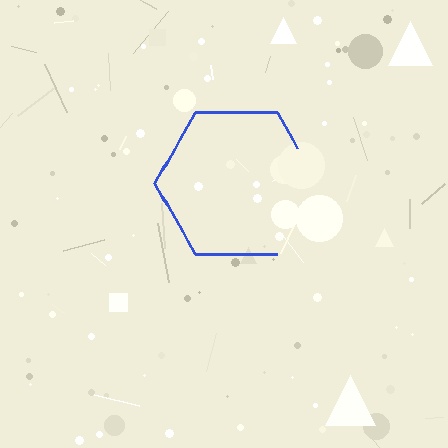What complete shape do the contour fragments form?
The contour fragments form a hexagon.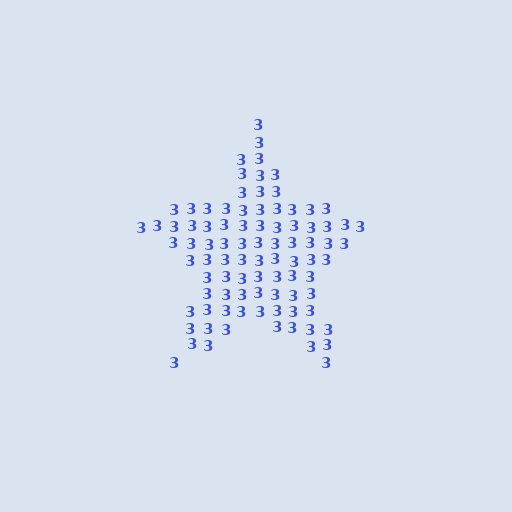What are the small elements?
The small elements are digit 3's.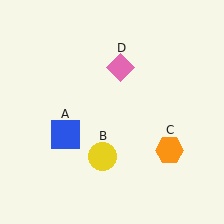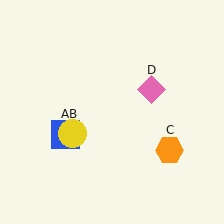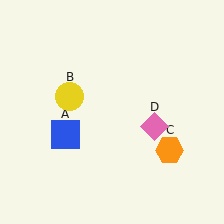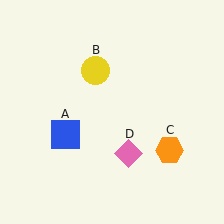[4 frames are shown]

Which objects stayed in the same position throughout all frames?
Blue square (object A) and orange hexagon (object C) remained stationary.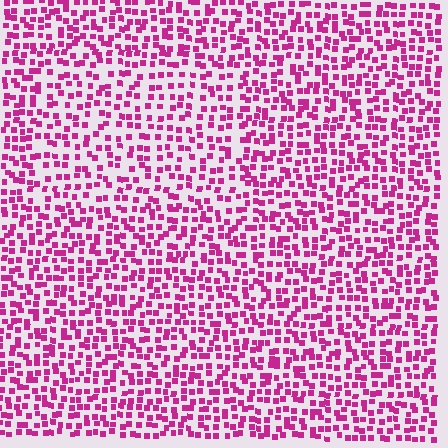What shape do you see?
I see a rectangle.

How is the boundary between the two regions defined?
The boundary is defined by a change in element density (approximately 1.4x ratio). All elements are the same color, size, and shape.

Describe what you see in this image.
The image contains small magenta elements arranged at two different densities. A rectangle-shaped region is visible where the elements are less densely packed than the surrounding area.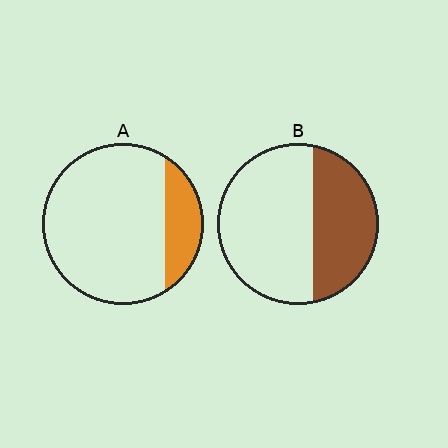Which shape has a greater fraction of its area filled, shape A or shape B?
Shape B.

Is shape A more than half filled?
No.